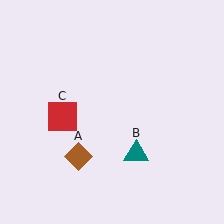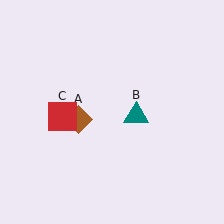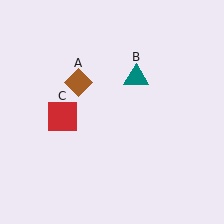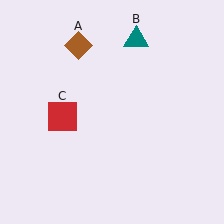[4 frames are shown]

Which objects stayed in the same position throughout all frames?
Red square (object C) remained stationary.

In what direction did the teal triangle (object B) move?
The teal triangle (object B) moved up.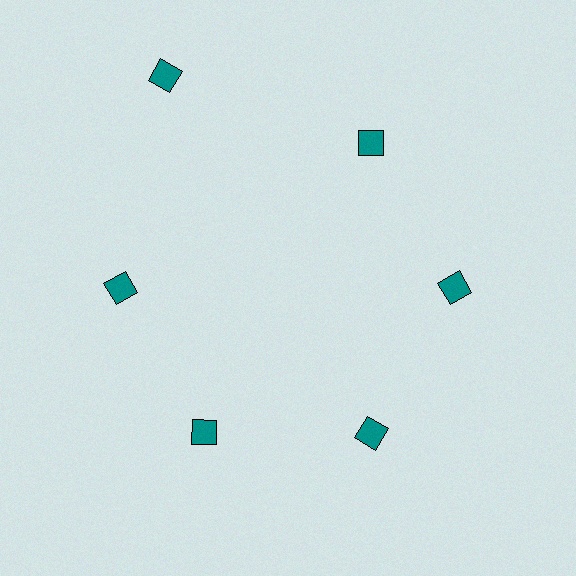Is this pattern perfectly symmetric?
No. The 6 teal diamonds are arranged in a ring, but one element near the 11 o'clock position is pushed outward from the center, breaking the 6-fold rotational symmetry.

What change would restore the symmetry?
The symmetry would be restored by moving it inward, back onto the ring so that all 6 diamonds sit at equal angles and equal distance from the center.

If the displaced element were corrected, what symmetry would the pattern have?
It would have 6-fold rotational symmetry — the pattern would map onto itself every 60 degrees.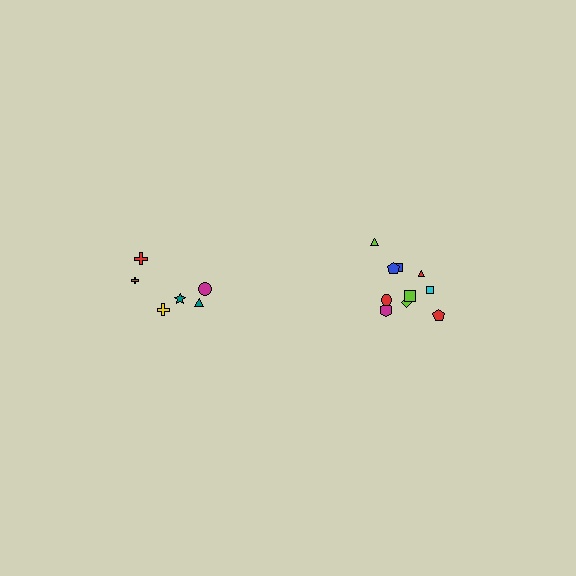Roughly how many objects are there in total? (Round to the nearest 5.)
Roughly 15 objects in total.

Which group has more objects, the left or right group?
The right group.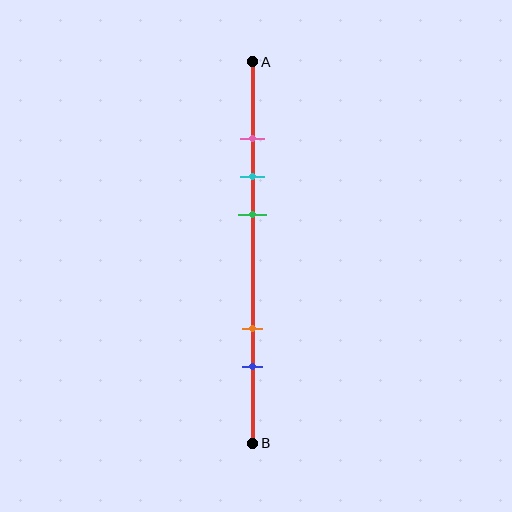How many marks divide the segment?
There are 5 marks dividing the segment.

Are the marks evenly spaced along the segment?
No, the marks are not evenly spaced.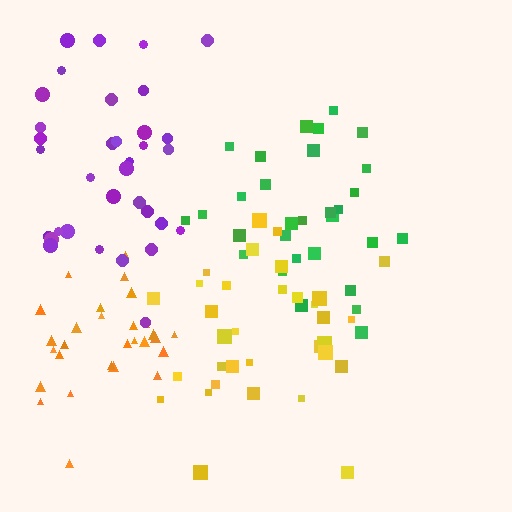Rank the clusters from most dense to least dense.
green, purple, yellow, orange.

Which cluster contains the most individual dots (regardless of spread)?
Purple (35).